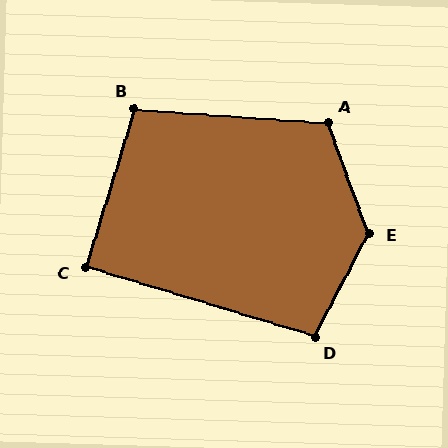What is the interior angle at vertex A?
Approximately 114 degrees (obtuse).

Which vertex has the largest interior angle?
E, at approximately 132 degrees.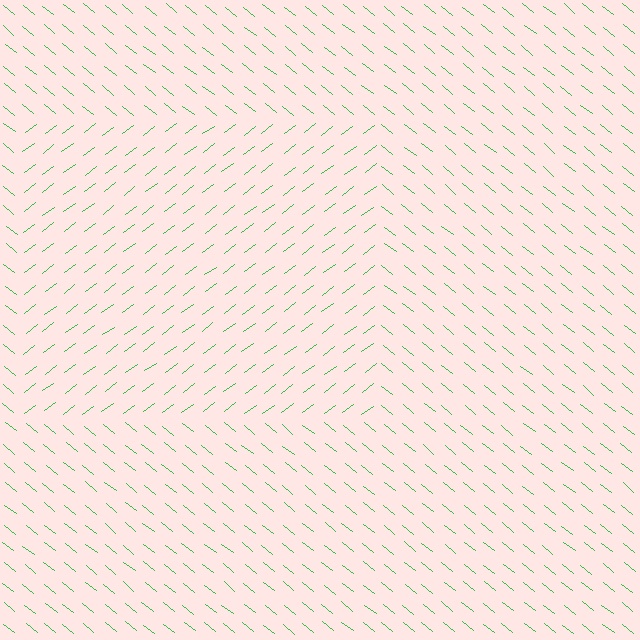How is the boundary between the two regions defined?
The boundary is defined purely by a change in line orientation (approximately 75 degrees difference). All lines are the same color and thickness.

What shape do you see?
I see a rectangle.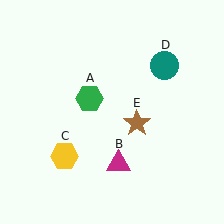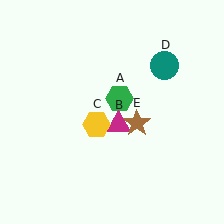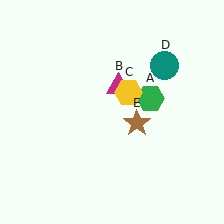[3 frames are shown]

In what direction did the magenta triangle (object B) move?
The magenta triangle (object B) moved up.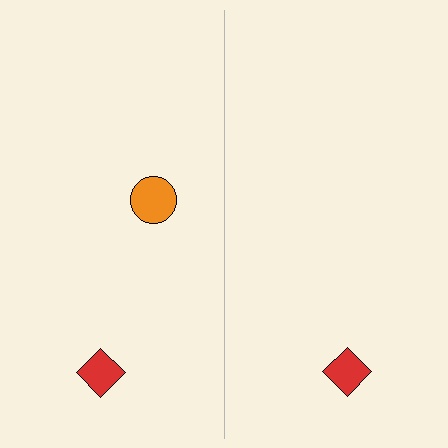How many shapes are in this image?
There are 3 shapes in this image.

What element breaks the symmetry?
A orange circle is missing from the right side.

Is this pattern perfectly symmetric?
No, the pattern is not perfectly symmetric. A orange circle is missing from the right side.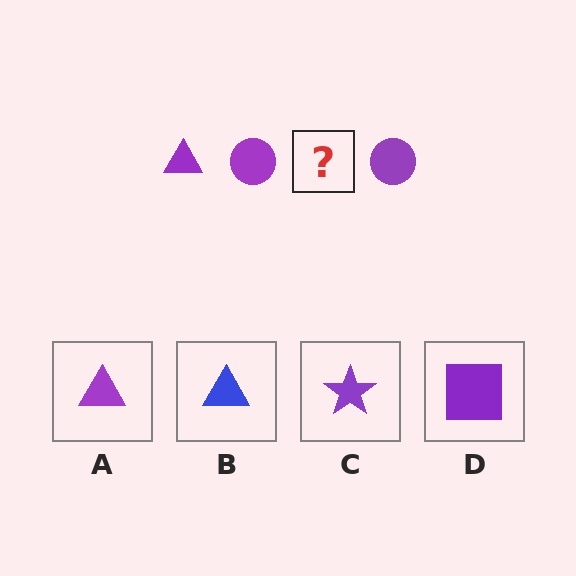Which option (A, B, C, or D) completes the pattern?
A.